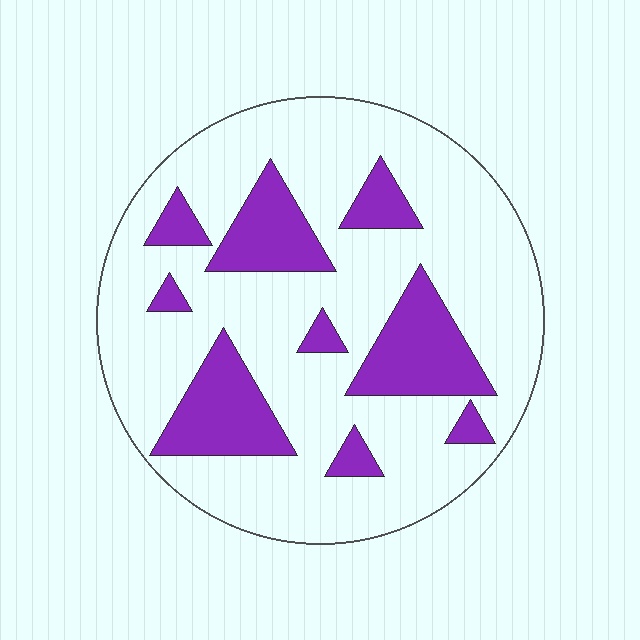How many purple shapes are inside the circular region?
9.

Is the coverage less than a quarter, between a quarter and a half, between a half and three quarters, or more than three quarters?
Less than a quarter.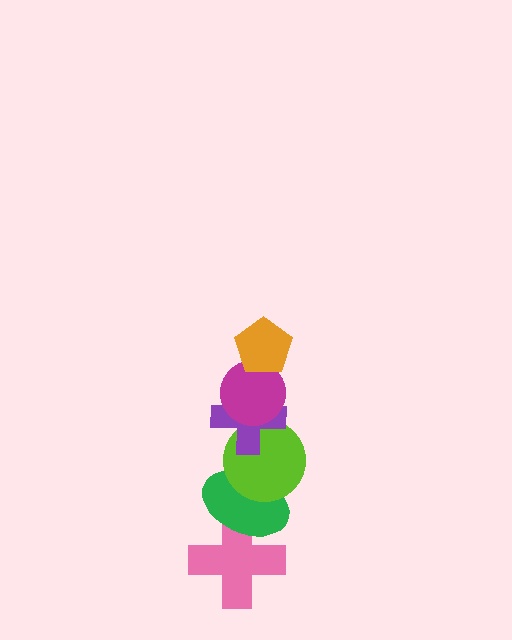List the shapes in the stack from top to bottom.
From top to bottom: the orange pentagon, the magenta circle, the purple cross, the lime circle, the green ellipse, the pink cross.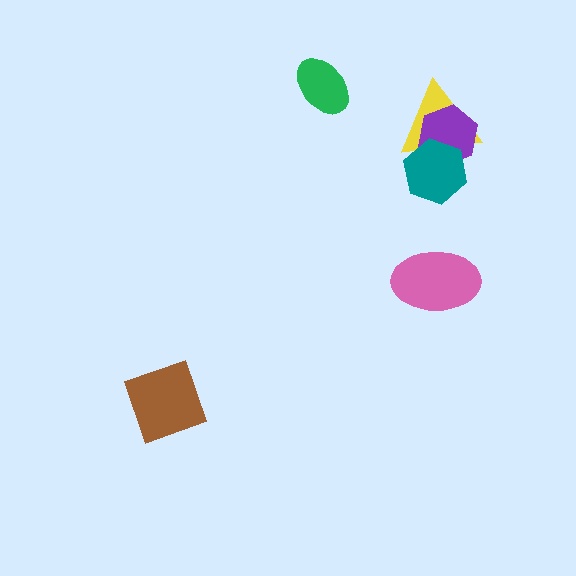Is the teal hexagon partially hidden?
No, no other shape covers it.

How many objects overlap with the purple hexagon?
2 objects overlap with the purple hexagon.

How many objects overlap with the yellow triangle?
2 objects overlap with the yellow triangle.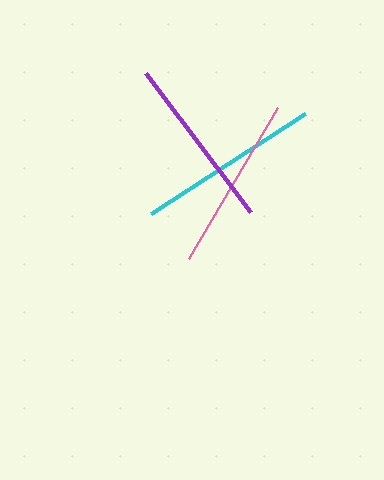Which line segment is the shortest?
The purple line is the shortest at approximately 173 pixels.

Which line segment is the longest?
The cyan line is the longest at approximately 184 pixels.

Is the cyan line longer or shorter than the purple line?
The cyan line is longer than the purple line.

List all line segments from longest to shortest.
From longest to shortest: cyan, pink, purple.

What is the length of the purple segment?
The purple segment is approximately 173 pixels long.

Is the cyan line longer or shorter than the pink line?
The cyan line is longer than the pink line.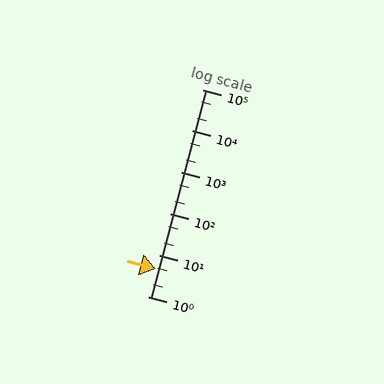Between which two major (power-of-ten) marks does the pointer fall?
The pointer is between 1 and 10.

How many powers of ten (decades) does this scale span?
The scale spans 5 decades, from 1 to 100000.